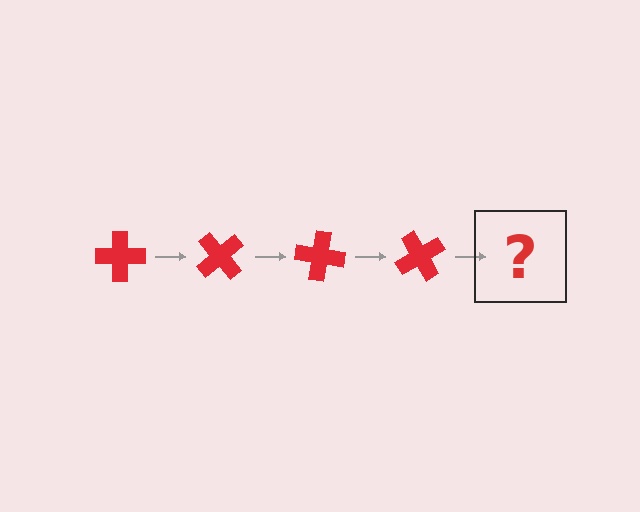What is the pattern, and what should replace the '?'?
The pattern is that the cross rotates 50 degrees each step. The '?' should be a red cross rotated 200 degrees.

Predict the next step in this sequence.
The next step is a red cross rotated 200 degrees.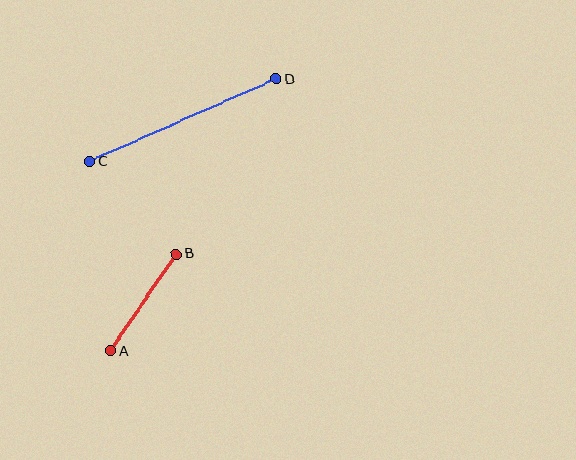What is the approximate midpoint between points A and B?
The midpoint is at approximately (143, 302) pixels.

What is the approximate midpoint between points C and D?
The midpoint is at approximately (183, 120) pixels.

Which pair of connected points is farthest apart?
Points C and D are farthest apart.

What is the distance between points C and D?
The distance is approximately 204 pixels.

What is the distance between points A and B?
The distance is approximately 117 pixels.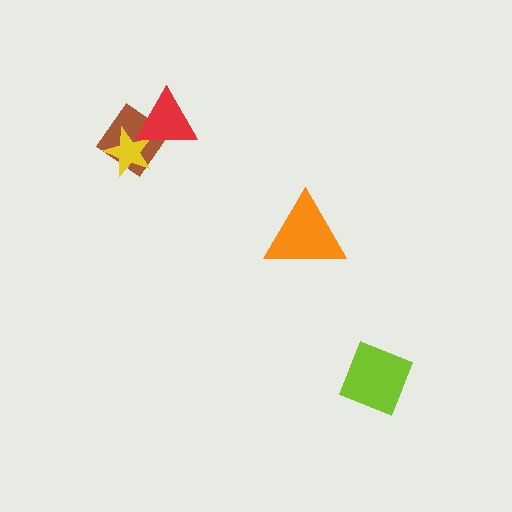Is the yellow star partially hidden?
Yes, it is partially covered by another shape.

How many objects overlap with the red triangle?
2 objects overlap with the red triangle.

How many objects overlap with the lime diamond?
0 objects overlap with the lime diamond.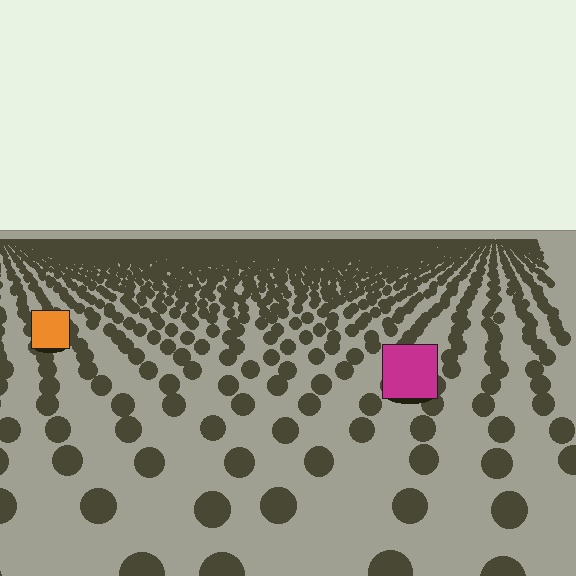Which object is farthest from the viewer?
The orange square is farthest from the viewer. It appears smaller and the ground texture around it is denser.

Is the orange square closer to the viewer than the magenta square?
No. The magenta square is closer — you can tell from the texture gradient: the ground texture is coarser near it.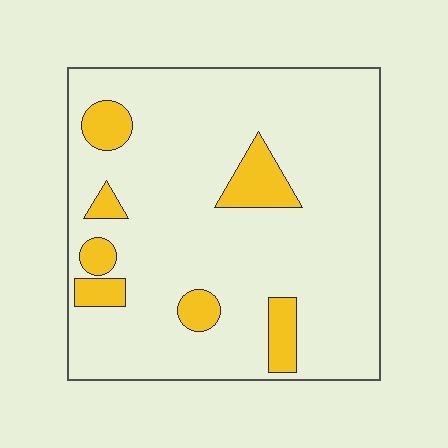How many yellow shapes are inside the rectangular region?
7.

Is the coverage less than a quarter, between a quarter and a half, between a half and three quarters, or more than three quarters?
Less than a quarter.